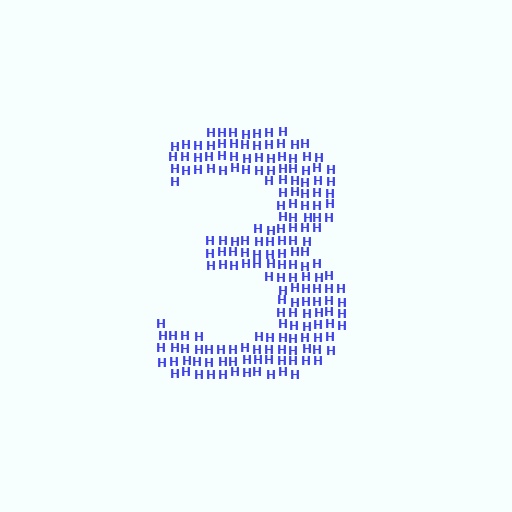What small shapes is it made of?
It is made of small letter H's.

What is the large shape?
The large shape is the digit 3.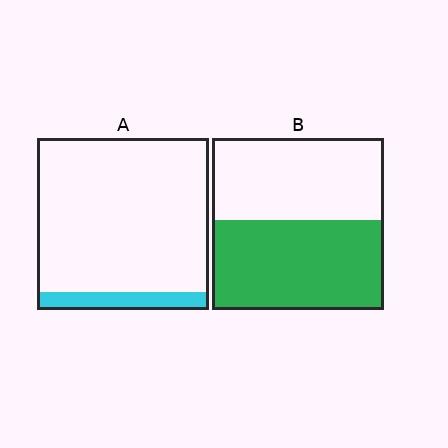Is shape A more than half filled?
No.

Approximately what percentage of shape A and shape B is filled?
A is approximately 10% and B is approximately 50%.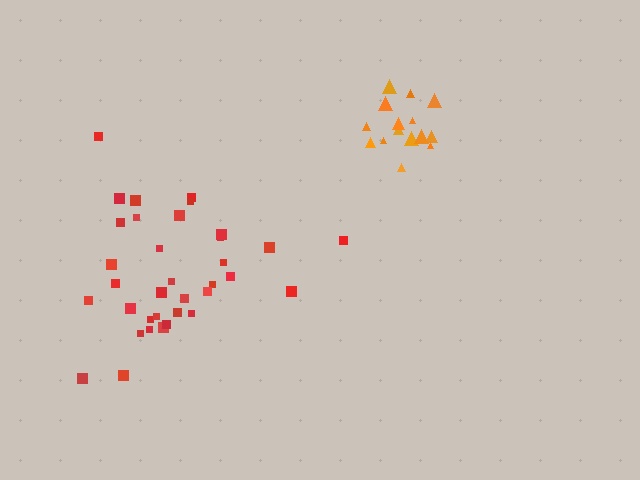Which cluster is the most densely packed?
Orange.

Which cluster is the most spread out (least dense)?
Red.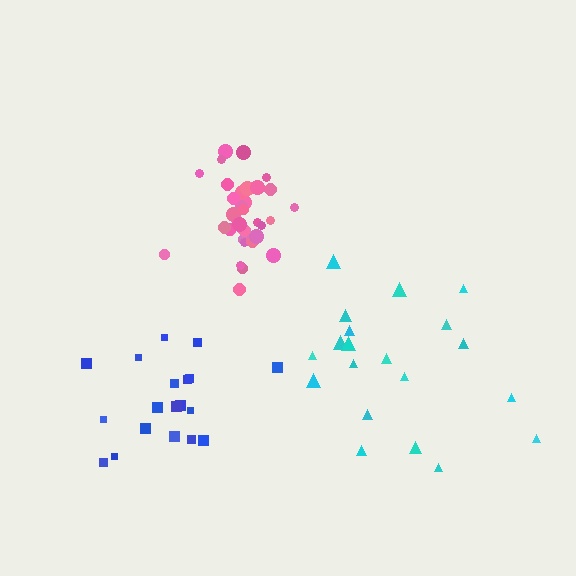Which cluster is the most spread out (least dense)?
Cyan.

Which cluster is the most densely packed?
Pink.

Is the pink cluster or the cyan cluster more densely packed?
Pink.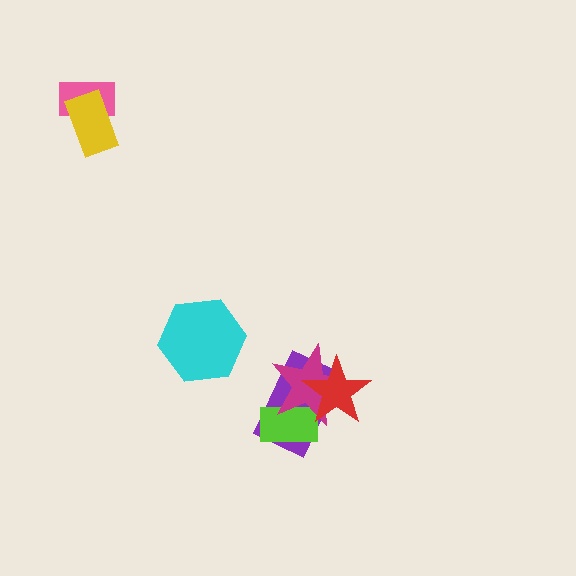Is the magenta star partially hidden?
Yes, it is partially covered by another shape.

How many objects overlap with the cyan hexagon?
0 objects overlap with the cyan hexagon.